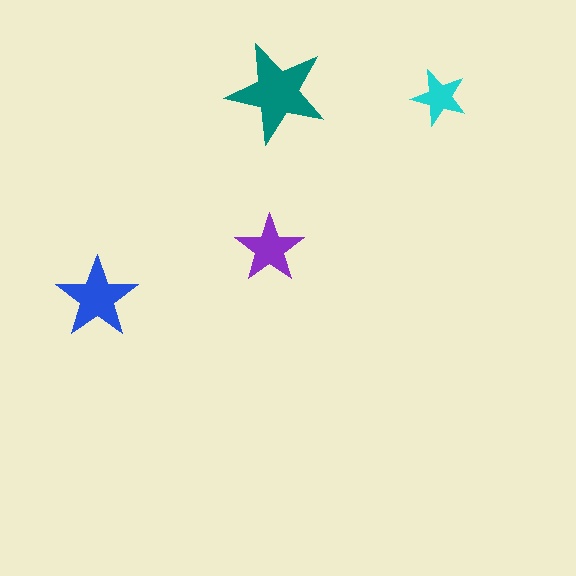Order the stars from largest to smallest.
the teal one, the blue one, the purple one, the cyan one.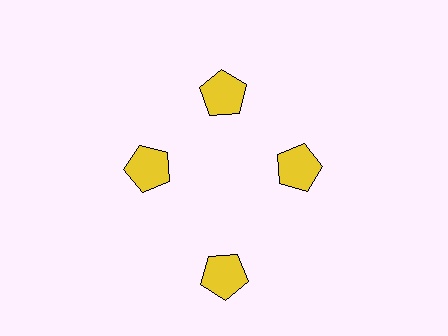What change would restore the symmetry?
The symmetry would be restored by moving it inward, back onto the ring so that all 4 pentagons sit at equal angles and equal distance from the center.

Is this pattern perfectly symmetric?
No. The 4 yellow pentagons are arranged in a ring, but one element near the 6 o'clock position is pushed outward from the center, breaking the 4-fold rotational symmetry.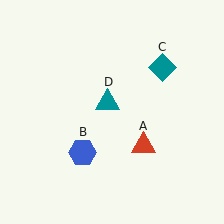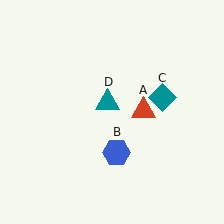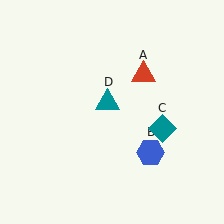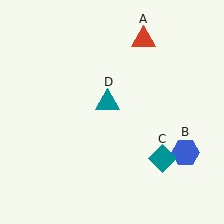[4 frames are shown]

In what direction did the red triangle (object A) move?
The red triangle (object A) moved up.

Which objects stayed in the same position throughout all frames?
Teal triangle (object D) remained stationary.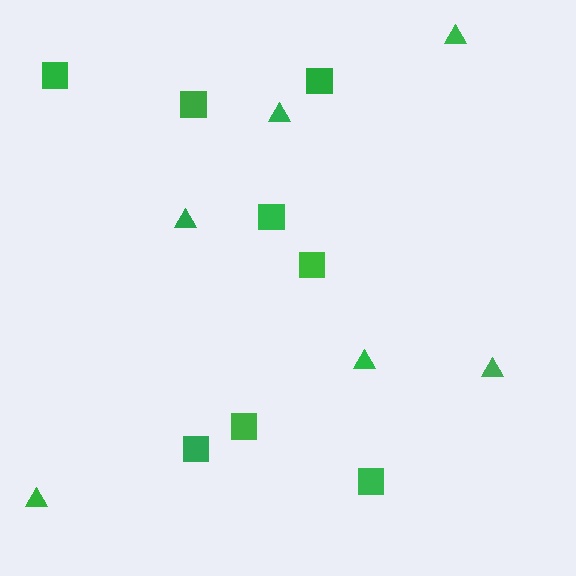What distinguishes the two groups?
There are 2 groups: one group of squares (8) and one group of triangles (6).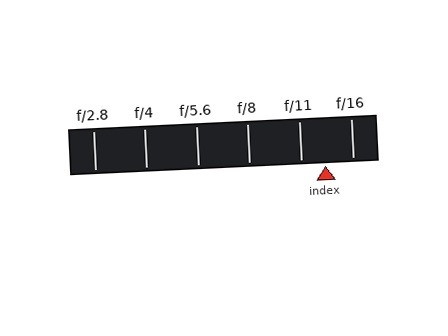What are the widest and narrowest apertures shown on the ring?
The widest aperture shown is f/2.8 and the narrowest is f/16.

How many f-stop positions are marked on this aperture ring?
There are 6 f-stop positions marked.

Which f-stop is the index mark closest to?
The index mark is closest to f/11.